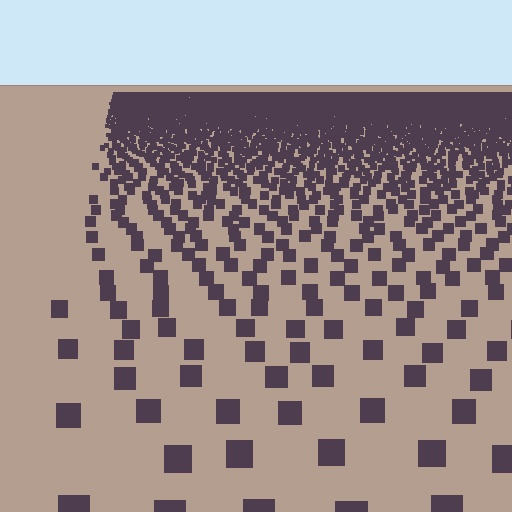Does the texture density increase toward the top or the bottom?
Density increases toward the top.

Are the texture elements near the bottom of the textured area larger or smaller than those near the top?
Larger. Near the bottom, elements are closer to the viewer and appear at a bigger on-screen size.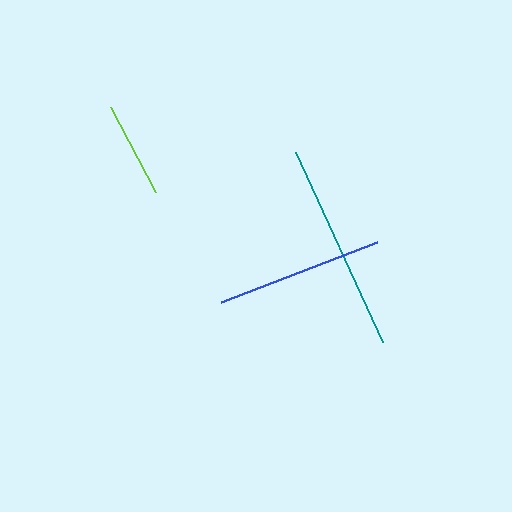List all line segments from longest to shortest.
From longest to shortest: teal, blue, lime.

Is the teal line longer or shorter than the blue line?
The teal line is longer than the blue line.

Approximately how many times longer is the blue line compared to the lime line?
The blue line is approximately 1.7 times the length of the lime line.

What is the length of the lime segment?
The lime segment is approximately 96 pixels long.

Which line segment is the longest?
The teal line is the longest at approximately 209 pixels.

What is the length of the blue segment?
The blue segment is approximately 167 pixels long.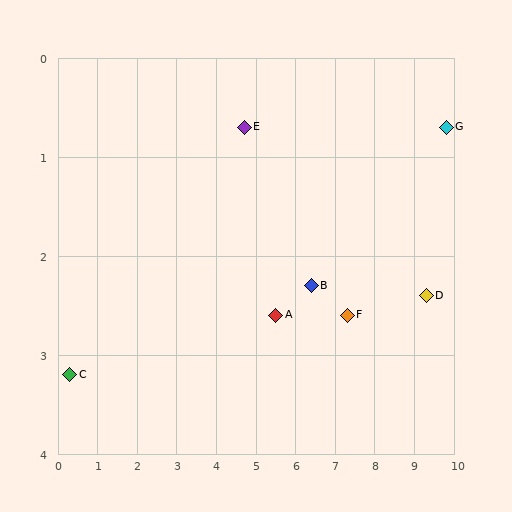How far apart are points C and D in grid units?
Points C and D are about 9.0 grid units apart.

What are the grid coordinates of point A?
Point A is at approximately (5.5, 2.6).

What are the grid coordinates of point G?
Point G is at approximately (9.8, 0.7).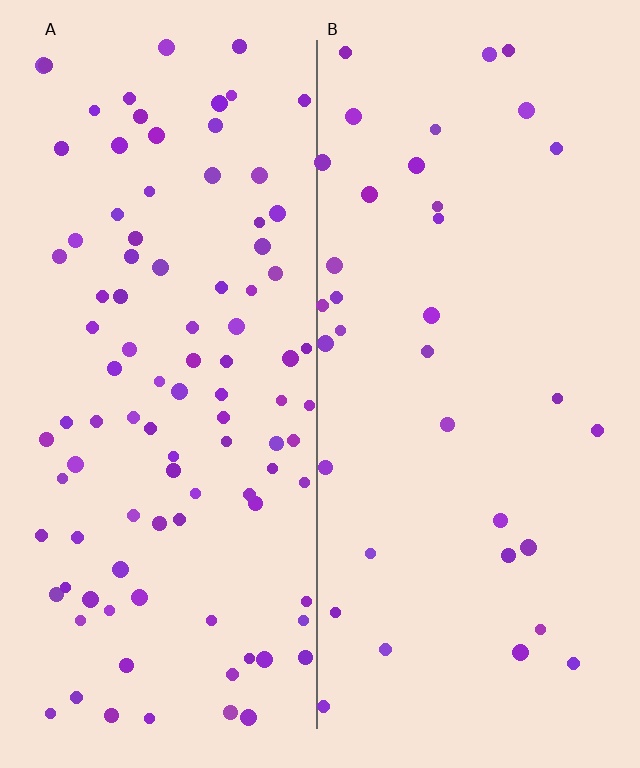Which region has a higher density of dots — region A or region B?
A (the left).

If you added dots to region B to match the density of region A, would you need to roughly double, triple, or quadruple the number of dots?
Approximately triple.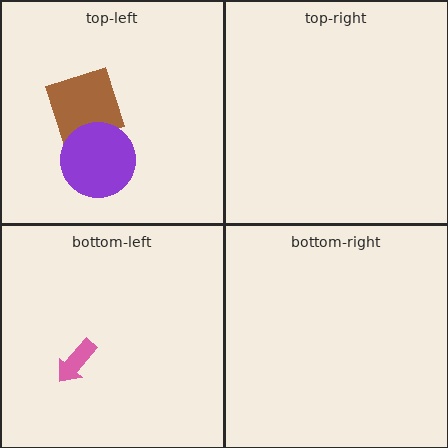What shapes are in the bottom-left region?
The pink arrow.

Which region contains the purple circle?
The top-left region.